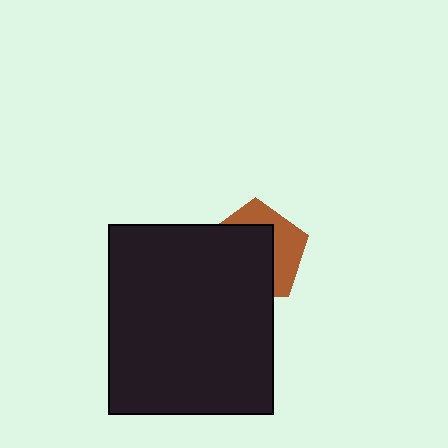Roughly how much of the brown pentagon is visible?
A small part of it is visible (roughly 39%).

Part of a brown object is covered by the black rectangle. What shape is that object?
It is a pentagon.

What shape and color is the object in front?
The object in front is a black rectangle.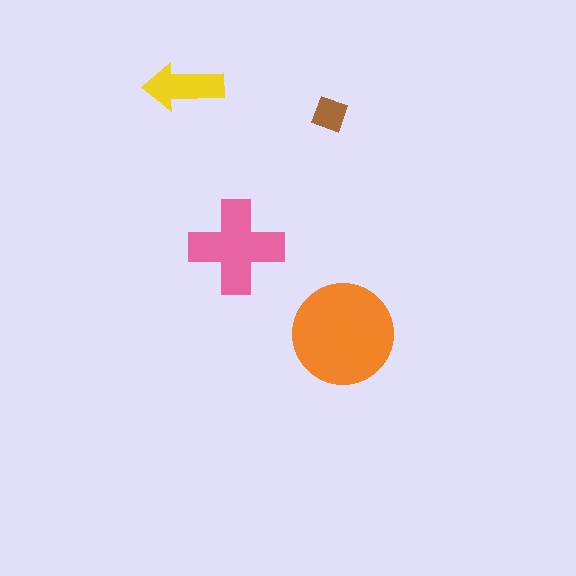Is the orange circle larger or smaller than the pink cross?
Larger.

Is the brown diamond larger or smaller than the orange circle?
Smaller.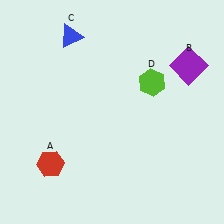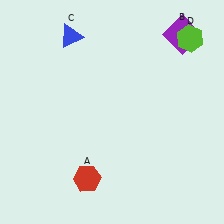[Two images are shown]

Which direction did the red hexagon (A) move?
The red hexagon (A) moved right.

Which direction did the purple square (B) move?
The purple square (B) moved up.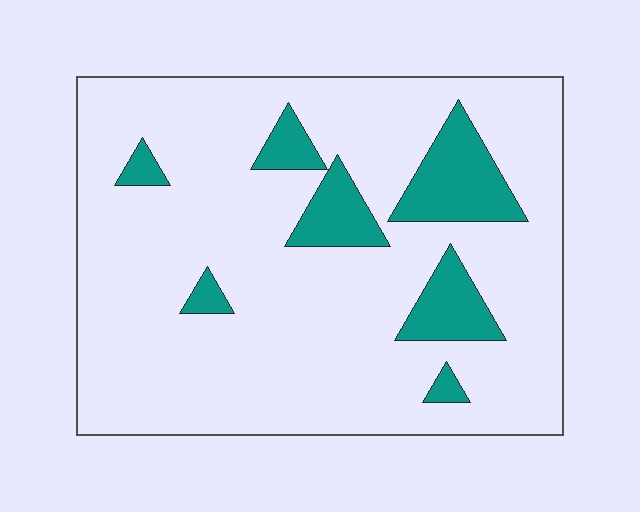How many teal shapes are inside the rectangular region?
7.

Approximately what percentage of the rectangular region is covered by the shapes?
Approximately 15%.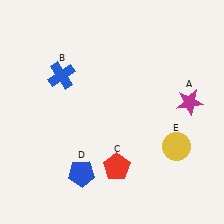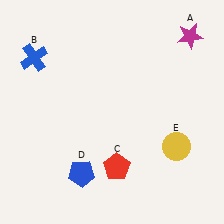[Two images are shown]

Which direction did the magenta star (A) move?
The magenta star (A) moved up.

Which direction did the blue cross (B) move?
The blue cross (B) moved left.